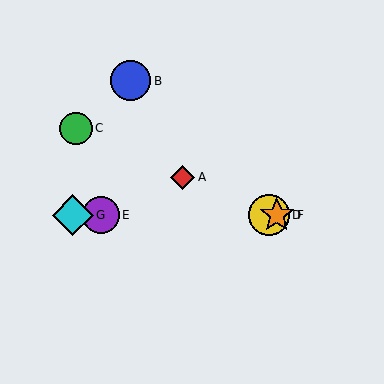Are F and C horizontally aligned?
No, F is at y≈215 and C is at y≈128.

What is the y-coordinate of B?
Object B is at y≈81.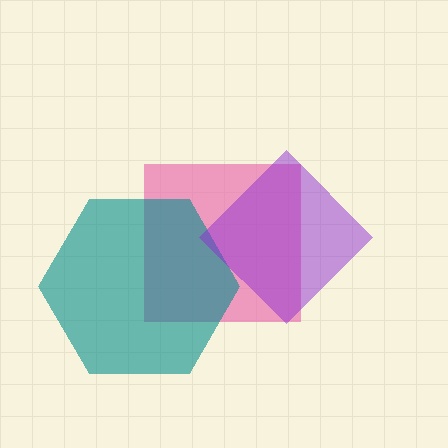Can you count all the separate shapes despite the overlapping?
Yes, there are 3 separate shapes.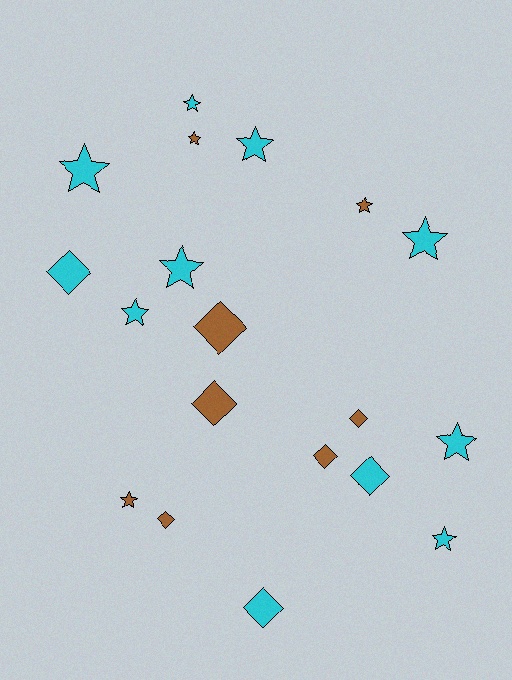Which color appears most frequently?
Cyan, with 11 objects.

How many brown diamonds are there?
There are 5 brown diamonds.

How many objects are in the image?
There are 19 objects.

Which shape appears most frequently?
Star, with 11 objects.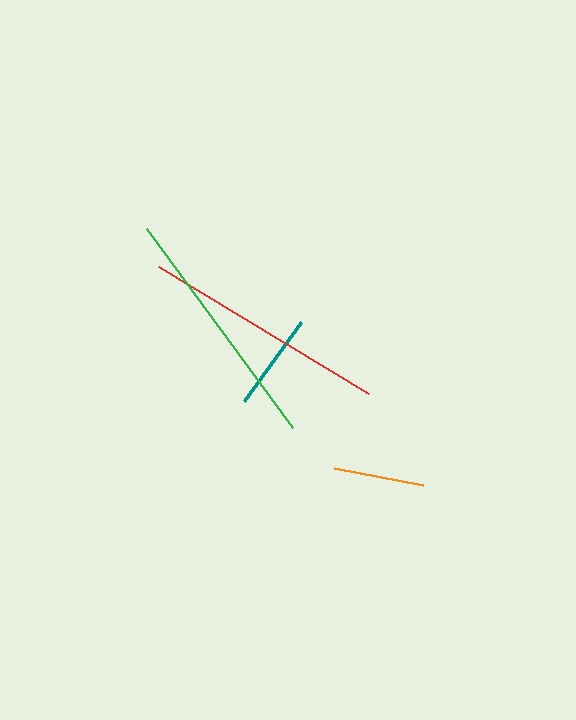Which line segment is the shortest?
The orange line is the shortest at approximately 91 pixels.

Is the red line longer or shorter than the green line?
The green line is longer than the red line.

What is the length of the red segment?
The red segment is approximately 245 pixels long.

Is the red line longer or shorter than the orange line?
The red line is longer than the orange line.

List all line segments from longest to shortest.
From longest to shortest: green, red, teal, orange.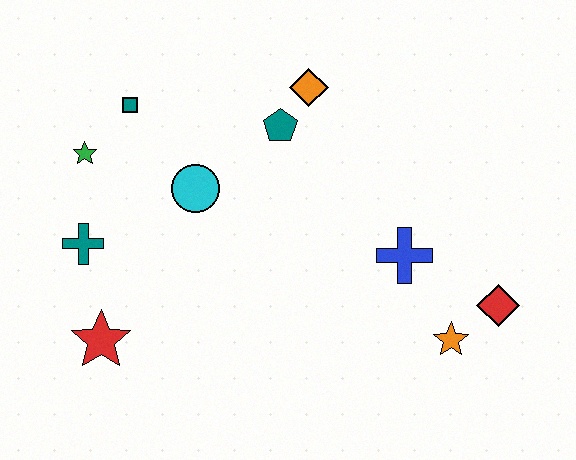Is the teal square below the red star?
No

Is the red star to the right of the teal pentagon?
No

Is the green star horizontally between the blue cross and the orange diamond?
No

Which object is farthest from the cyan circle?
The red diamond is farthest from the cyan circle.